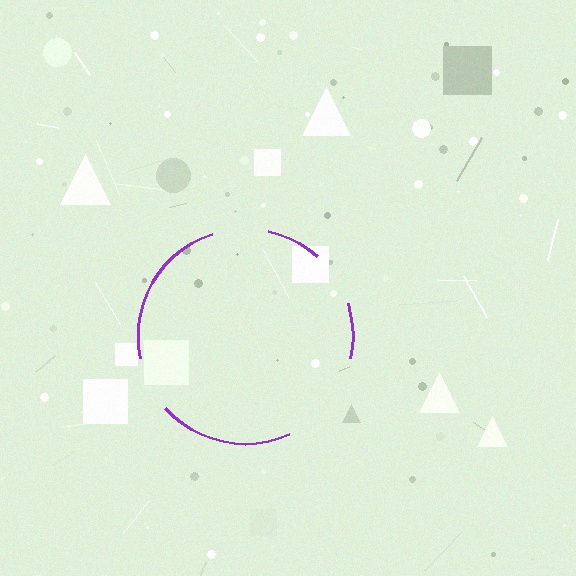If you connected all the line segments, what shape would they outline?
They would outline a circle.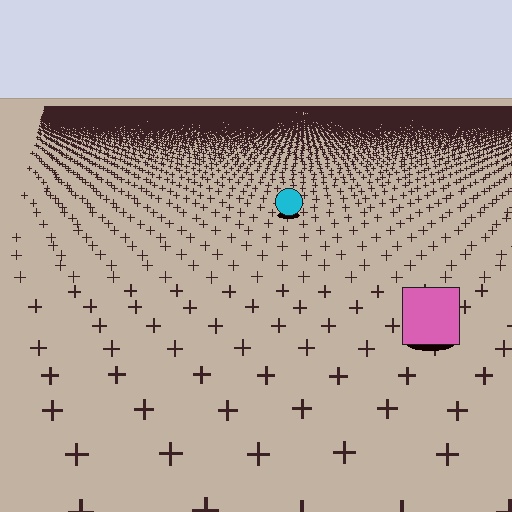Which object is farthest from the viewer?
The cyan circle is farthest from the viewer. It appears smaller and the ground texture around it is denser.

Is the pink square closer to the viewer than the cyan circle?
Yes. The pink square is closer — you can tell from the texture gradient: the ground texture is coarser near it.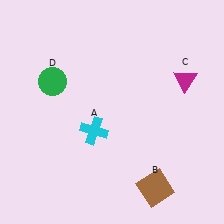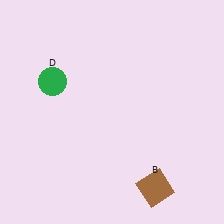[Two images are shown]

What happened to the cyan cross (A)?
The cyan cross (A) was removed in Image 2. It was in the bottom-left area of Image 1.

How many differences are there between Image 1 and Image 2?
There are 2 differences between the two images.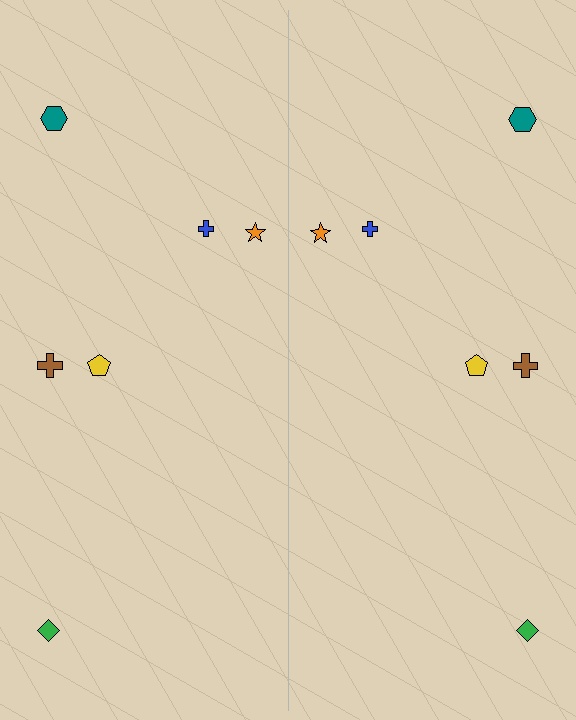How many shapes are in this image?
There are 12 shapes in this image.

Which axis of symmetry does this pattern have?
The pattern has a vertical axis of symmetry running through the center of the image.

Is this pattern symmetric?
Yes, this pattern has bilateral (reflection) symmetry.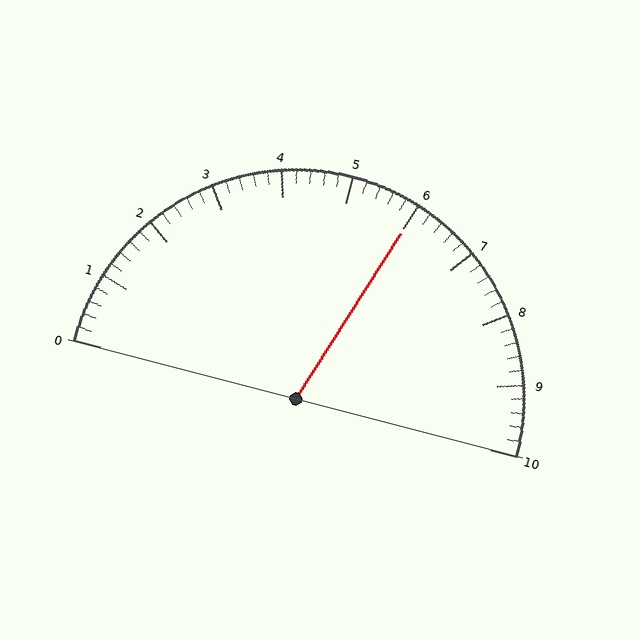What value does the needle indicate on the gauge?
The needle indicates approximately 6.0.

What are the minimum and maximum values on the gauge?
The gauge ranges from 0 to 10.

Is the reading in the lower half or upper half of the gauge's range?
The reading is in the upper half of the range (0 to 10).